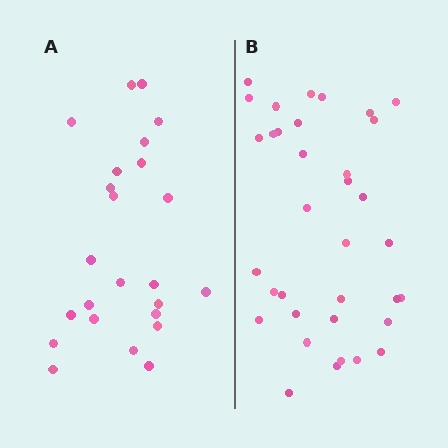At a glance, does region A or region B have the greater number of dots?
Region B (the right region) has more dots.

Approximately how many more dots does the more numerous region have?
Region B has roughly 12 or so more dots than region A.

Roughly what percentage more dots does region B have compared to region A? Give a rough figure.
About 45% more.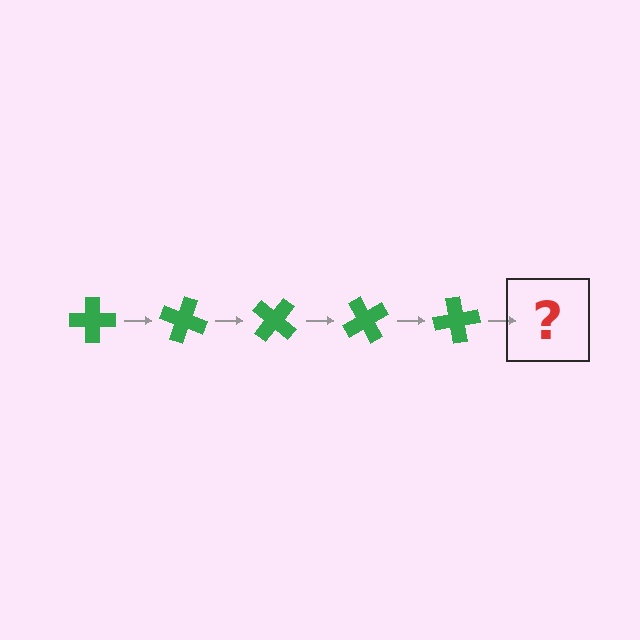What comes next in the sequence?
The next element should be a green cross rotated 100 degrees.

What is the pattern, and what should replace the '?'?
The pattern is that the cross rotates 20 degrees each step. The '?' should be a green cross rotated 100 degrees.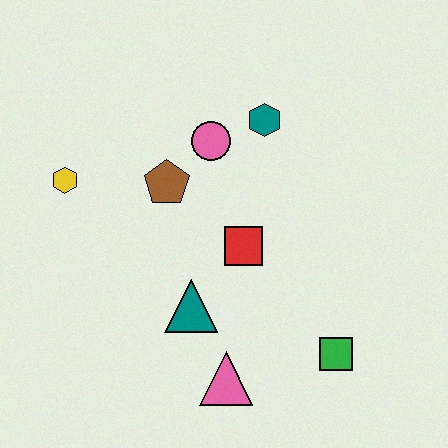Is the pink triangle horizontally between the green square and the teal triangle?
Yes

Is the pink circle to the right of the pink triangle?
No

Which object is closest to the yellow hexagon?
The brown pentagon is closest to the yellow hexagon.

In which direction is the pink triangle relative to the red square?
The pink triangle is below the red square.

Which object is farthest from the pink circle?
The green square is farthest from the pink circle.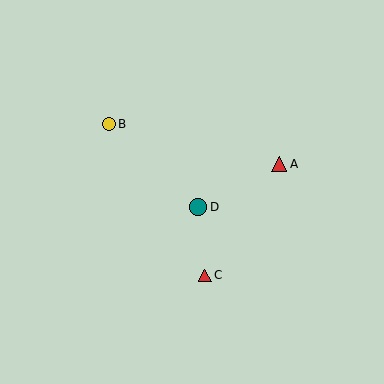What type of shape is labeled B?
Shape B is a yellow circle.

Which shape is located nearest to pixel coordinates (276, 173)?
The red triangle (labeled A) at (279, 164) is nearest to that location.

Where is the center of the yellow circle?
The center of the yellow circle is at (109, 124).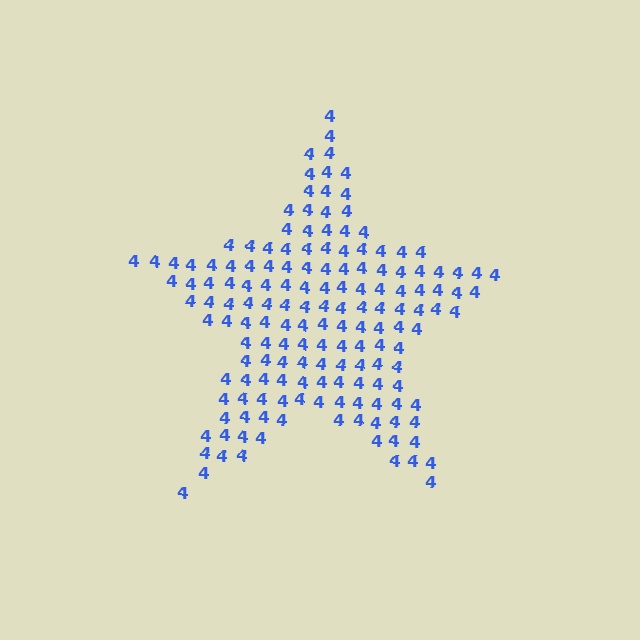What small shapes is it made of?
It is made of small digit 4's.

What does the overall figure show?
The overall figure shows a star.